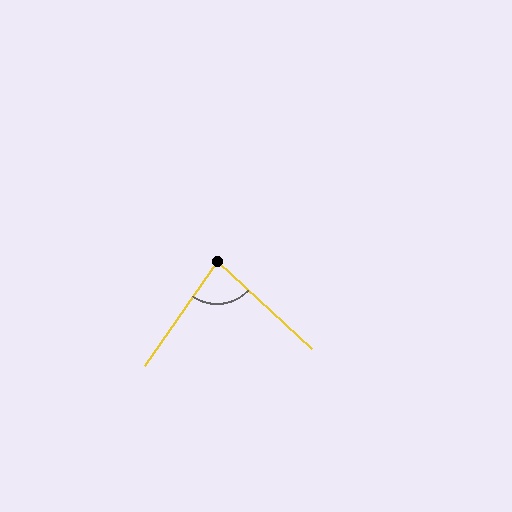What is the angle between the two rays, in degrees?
Approximately 82 degrees.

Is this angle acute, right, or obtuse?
It is acute.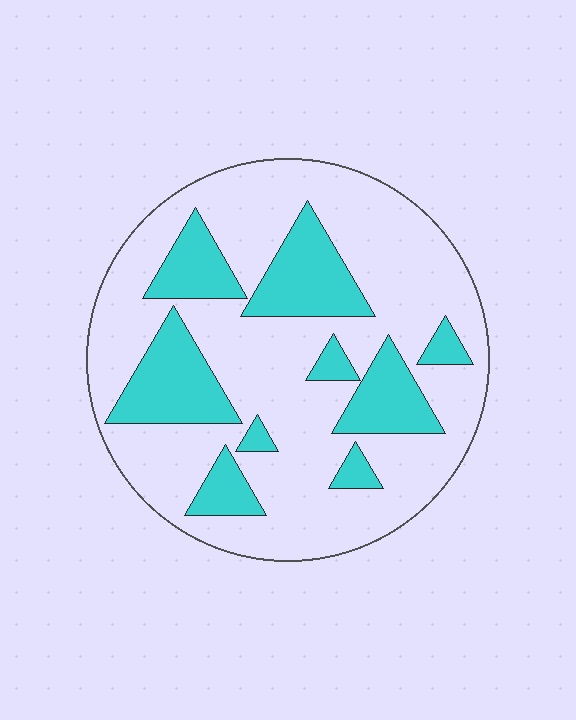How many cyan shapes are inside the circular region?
9.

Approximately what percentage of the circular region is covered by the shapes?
Approximately 25%.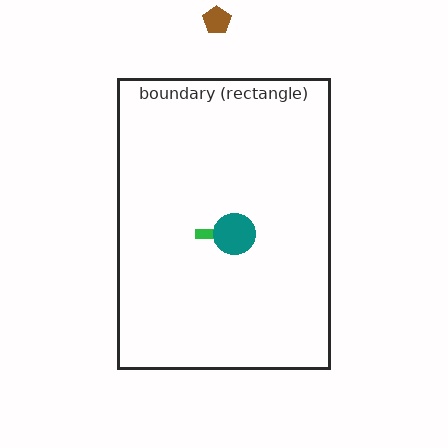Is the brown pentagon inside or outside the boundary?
Outside.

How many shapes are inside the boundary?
2 inside, 1 outside.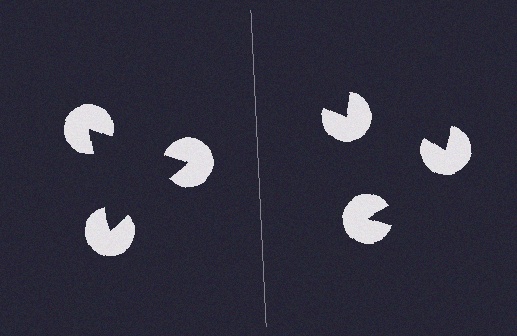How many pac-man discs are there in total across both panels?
6 — 3 on each side.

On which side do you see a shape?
An illusory triangle appears on the left side. On the right side the wedge cuts are rotated, so no coherent shape forms.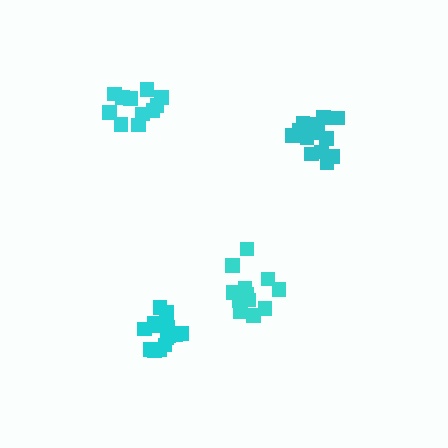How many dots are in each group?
Group 1: 13 dots, Group 2: 15 dots, Group 3: 11 dots, Group 4: 16 dots (55 total).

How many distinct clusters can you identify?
There are 4 distinct clusters.